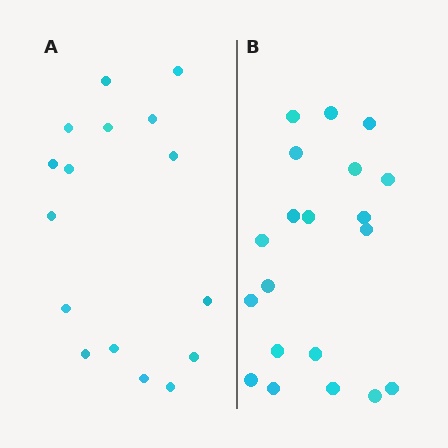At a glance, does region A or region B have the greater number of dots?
Region B (the right region) has more dots.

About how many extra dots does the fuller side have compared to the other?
Region B has about 4 more dots than region A.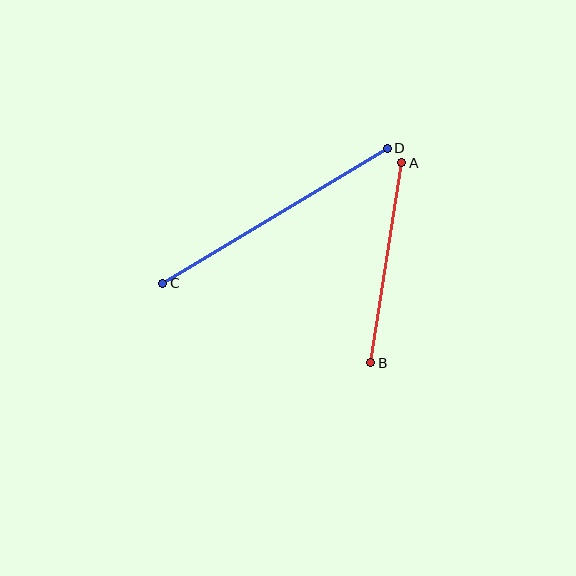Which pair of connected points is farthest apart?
Points C and D are farthest apart.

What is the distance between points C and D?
The distance is approximately 262 pixels.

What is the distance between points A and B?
The distance is approximately 202 pixels.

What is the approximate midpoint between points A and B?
The midpoint is at approximately (386, 263) pixels.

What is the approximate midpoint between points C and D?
The midpoint is at approximately (275, 216) pixels.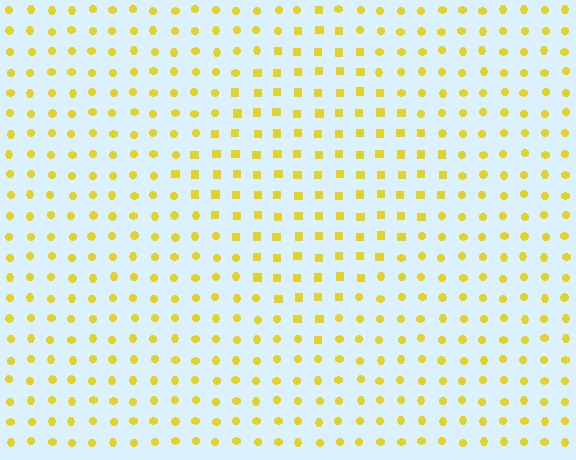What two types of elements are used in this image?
The image uses squares inside the diamond region and circles outside it.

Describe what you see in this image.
The image is filled with small yellow elements arranged in a uniform grid. A diamond-shaped region contains squares, while the surrounding area contains circles. The boundary is defined purely by the change in element shape.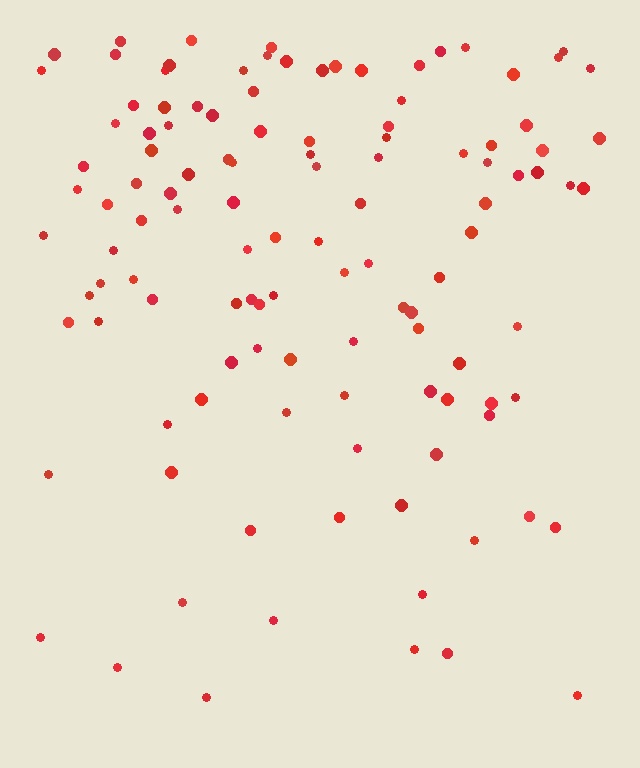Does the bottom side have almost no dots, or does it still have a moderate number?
Still a moderate number, just noticeably fewer than the top.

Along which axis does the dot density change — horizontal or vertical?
Vertical.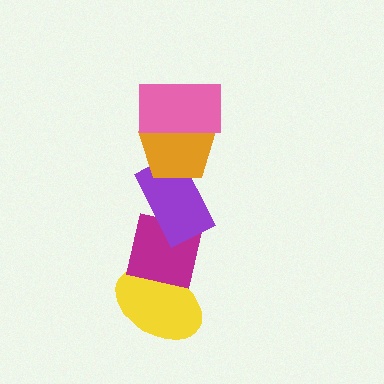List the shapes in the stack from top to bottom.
From top to bottom: the pink rectangle, the orange pentagon, the purple rectangle, the magenta square, the yellow ellipse.